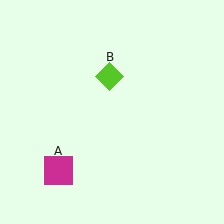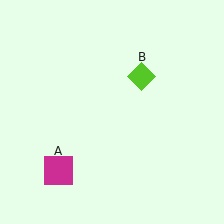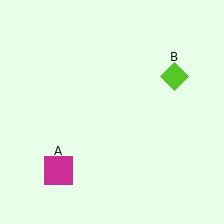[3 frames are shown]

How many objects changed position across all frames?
1 object changed position: lime diamond (object B).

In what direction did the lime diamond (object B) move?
The lime diamond (object B) moved right.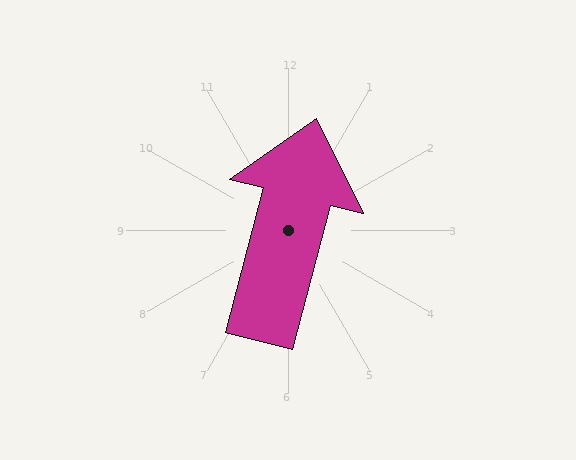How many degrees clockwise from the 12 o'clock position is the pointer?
Approximately 15 degrees.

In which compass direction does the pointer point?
North.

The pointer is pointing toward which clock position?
Roughly 12 o'clock.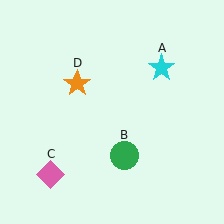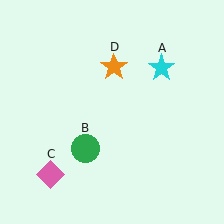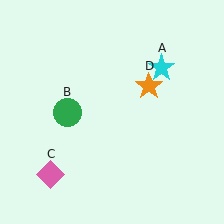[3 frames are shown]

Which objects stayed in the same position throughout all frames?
Cyan star (object A) and pink diamond (object C) remained stationary.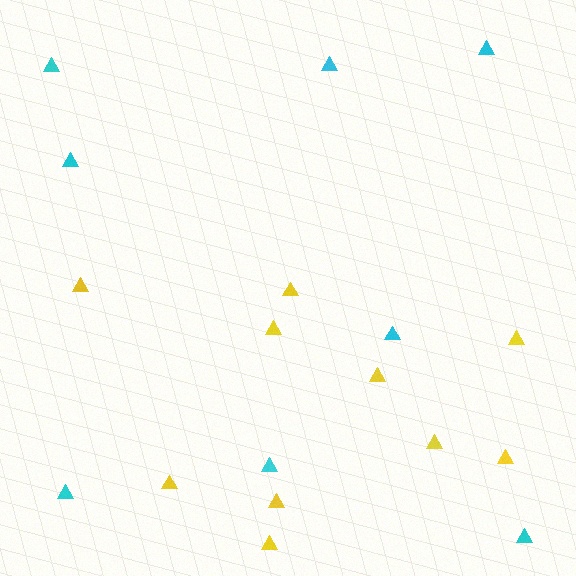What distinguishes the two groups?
There are 2 groups: one group of yellow triangles (10) and one group of cyan triangles (8).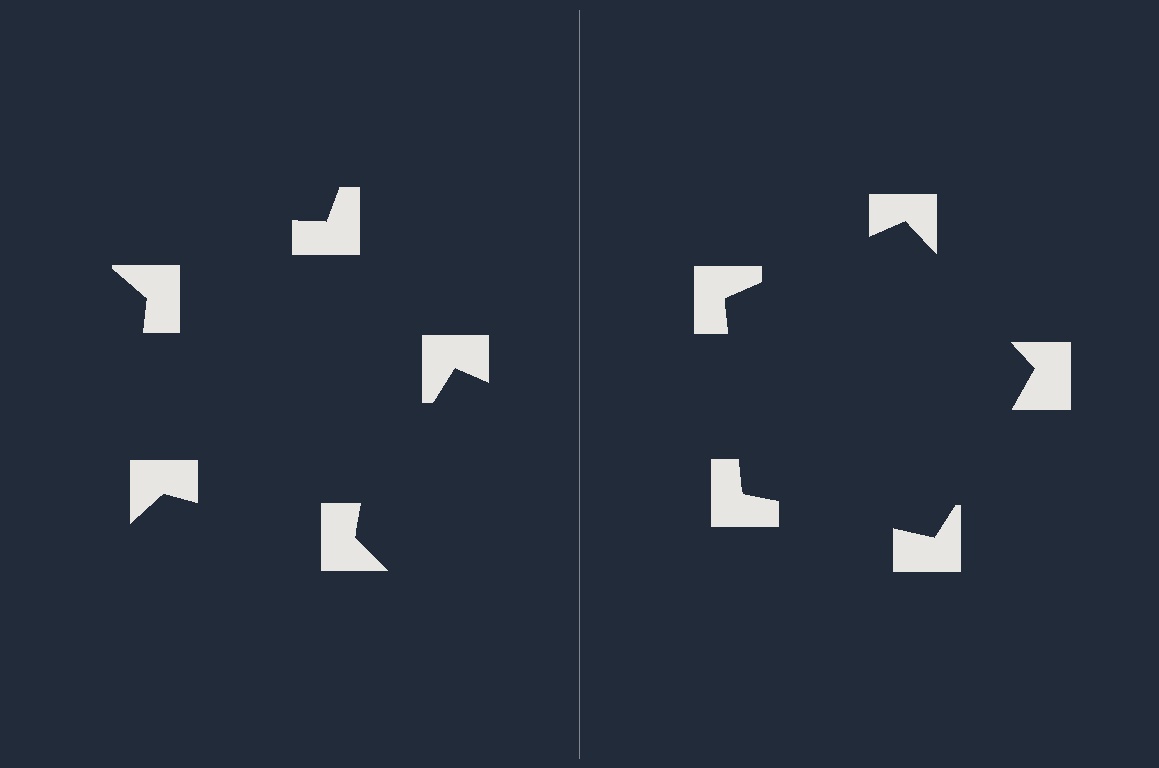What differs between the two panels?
The notched squares are positioned identically on both sides; only the wedge orientations differ. On the right they align to a pentagon; on the left they are misaligned.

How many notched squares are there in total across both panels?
10 — 5 on each side.